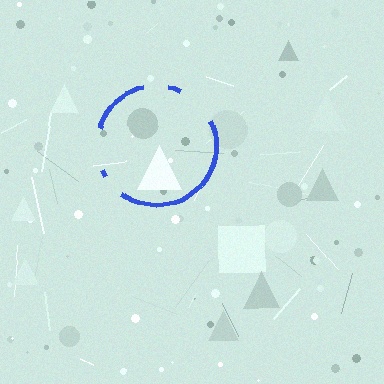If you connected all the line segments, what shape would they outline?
They would outline a circle.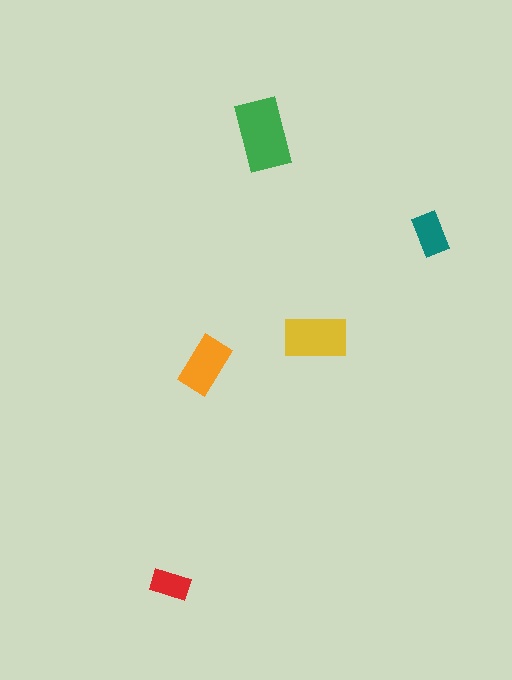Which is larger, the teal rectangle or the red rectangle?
The teal one.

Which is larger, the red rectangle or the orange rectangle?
The orange one.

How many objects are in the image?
There are 5 objects in the image.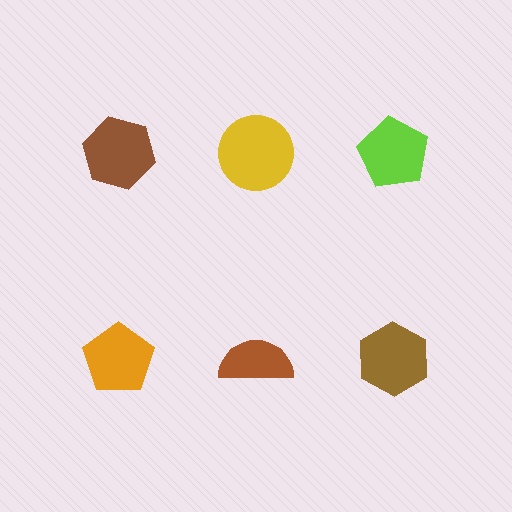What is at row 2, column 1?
An orange pentagon.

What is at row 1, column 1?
A brown hexagon.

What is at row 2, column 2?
A brown semicircle.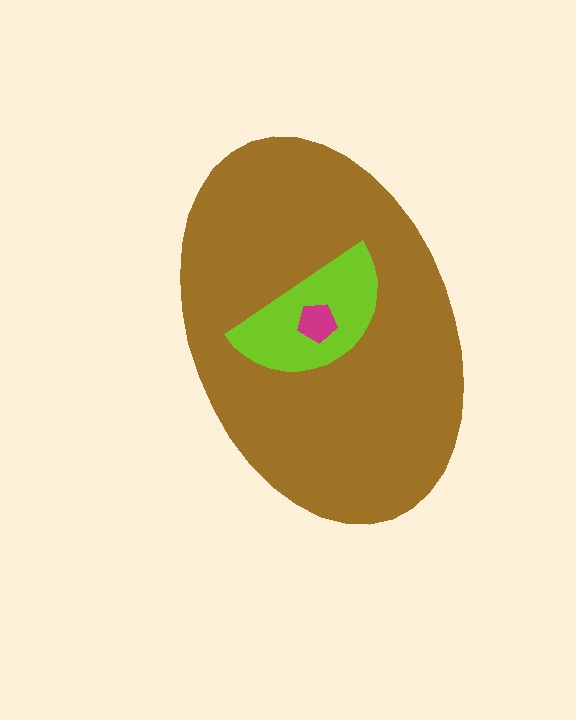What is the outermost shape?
The brown ellipse.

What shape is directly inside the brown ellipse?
The lime semicircle.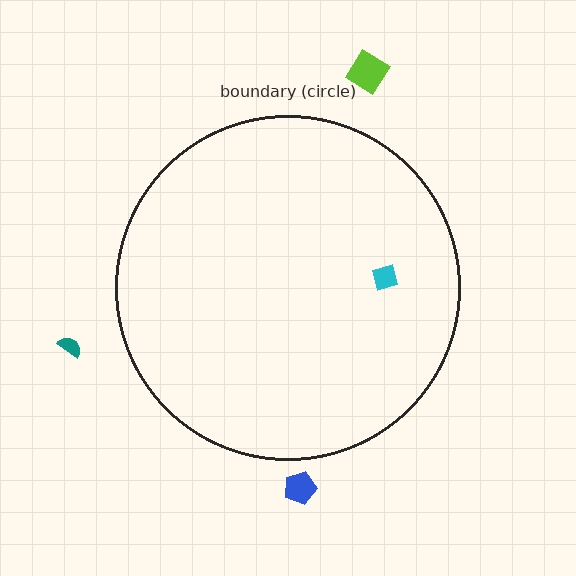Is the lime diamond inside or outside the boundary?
Outside.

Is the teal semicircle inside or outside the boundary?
Outside.